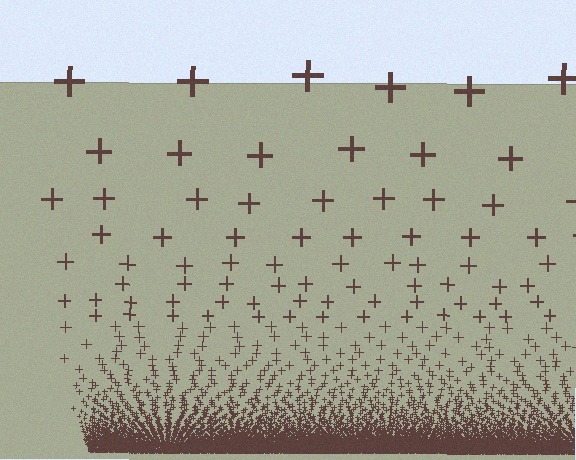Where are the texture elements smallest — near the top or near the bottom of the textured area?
Near the bottom.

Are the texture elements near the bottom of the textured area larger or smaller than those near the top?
Smaller. The gradient is inverted — elements near the bottom are smaller and denser.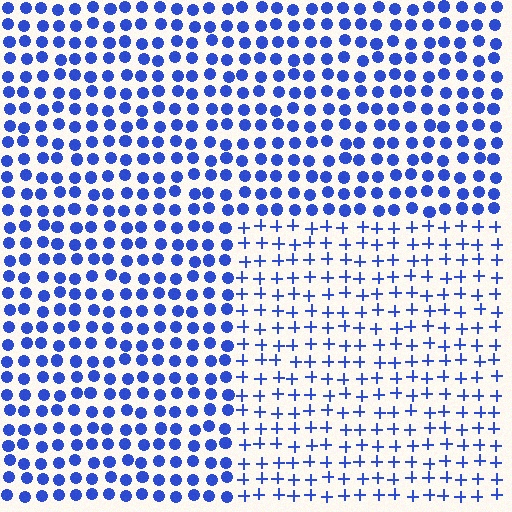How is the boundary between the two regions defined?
The boundary is defined by a change in element shape: plus signs inside vs. circles outside. All elements share the same color and spacing.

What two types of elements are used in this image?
The image uses plus signs inside the rectangle region and circles outside it.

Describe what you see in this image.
The image is filled with small blue elements arranged in a uniform grid. A rectangle-shaped region contains plus signs, while the surrounding area contains circles. The boundary is defined purely by the change in element shape.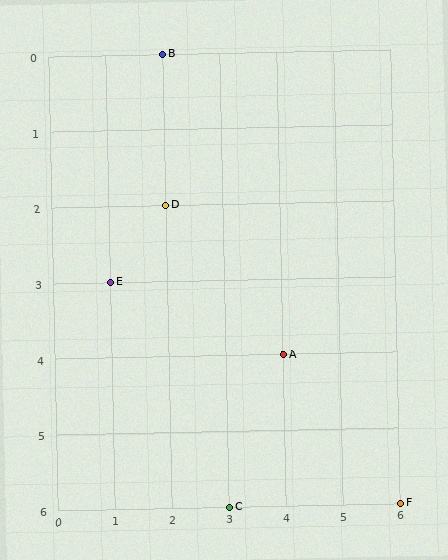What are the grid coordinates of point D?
Point D is at grid coordinates (2, 2).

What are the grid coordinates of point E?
Point E is at grid coordinates (1, 3).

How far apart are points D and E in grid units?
Points D and E are 1 column and 1 row apart (about 1.4 grid units diagonally).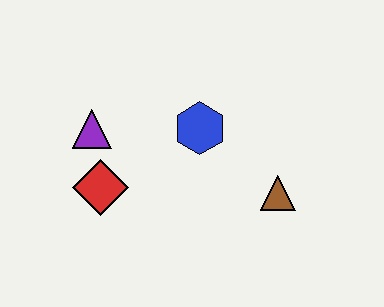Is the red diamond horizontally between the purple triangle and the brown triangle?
Yes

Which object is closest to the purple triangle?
The red diamond is closest to the purple triangle.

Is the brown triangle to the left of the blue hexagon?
No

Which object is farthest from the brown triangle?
The purple triangle is farthest from the brown triangle.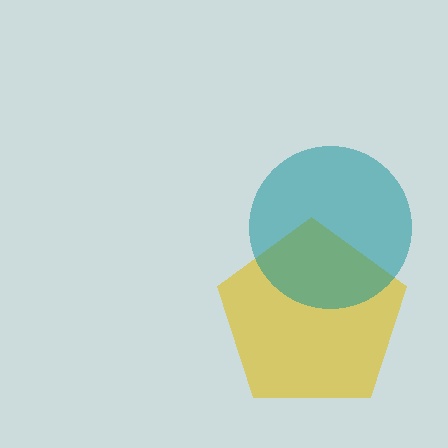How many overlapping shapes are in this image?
There are 2 overlapping shapes in the image.